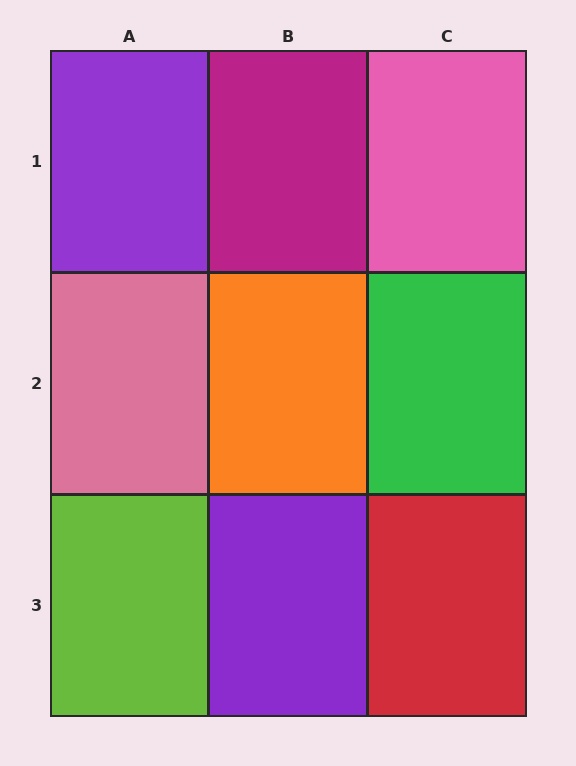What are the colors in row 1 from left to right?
Purple, magenta, pink.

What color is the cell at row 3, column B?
Purple.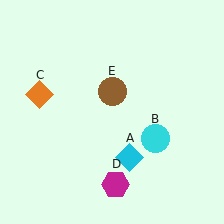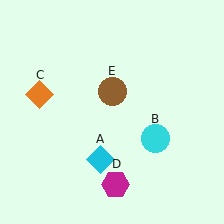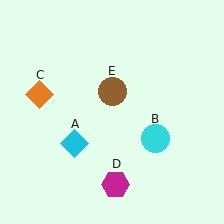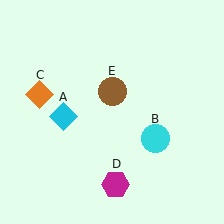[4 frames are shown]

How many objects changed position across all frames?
1 object changed position: cyan diamond (object A).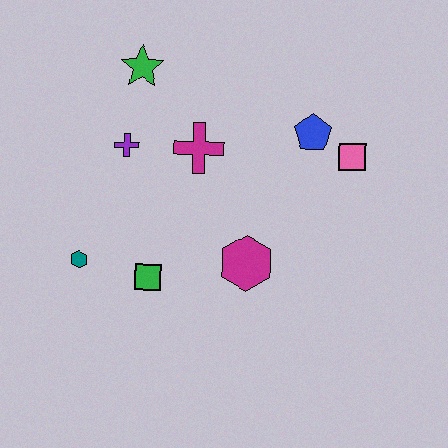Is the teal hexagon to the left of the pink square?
Yes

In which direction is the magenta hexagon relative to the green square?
The magenta hexagon is to the right of the green square.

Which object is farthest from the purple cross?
The pink square is farthest from the purple cross.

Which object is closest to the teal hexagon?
The green square is closest to the teal hexagon.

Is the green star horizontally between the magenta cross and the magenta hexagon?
No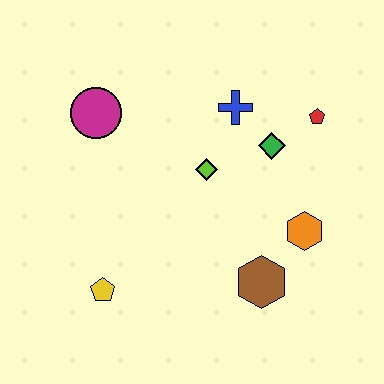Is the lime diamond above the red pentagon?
No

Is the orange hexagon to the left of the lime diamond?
No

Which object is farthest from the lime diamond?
The yellow pentagon is farthest from the lime diamond.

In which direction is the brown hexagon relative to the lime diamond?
The brown hexagon is below the lime diamond.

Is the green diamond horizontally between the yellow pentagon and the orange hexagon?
Yes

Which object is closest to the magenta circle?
The lime diamond is closest to the magenta circle.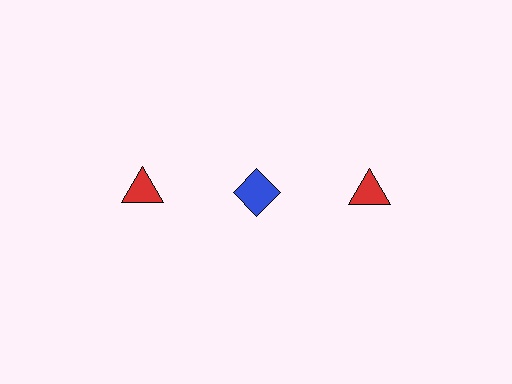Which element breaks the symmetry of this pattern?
The blue diamond in the top row, second from left column breaks the symmetry. All other shapes are red triangles.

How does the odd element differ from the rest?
It differs in both color (blue instead of red) and shape (diamond instead of triangle).